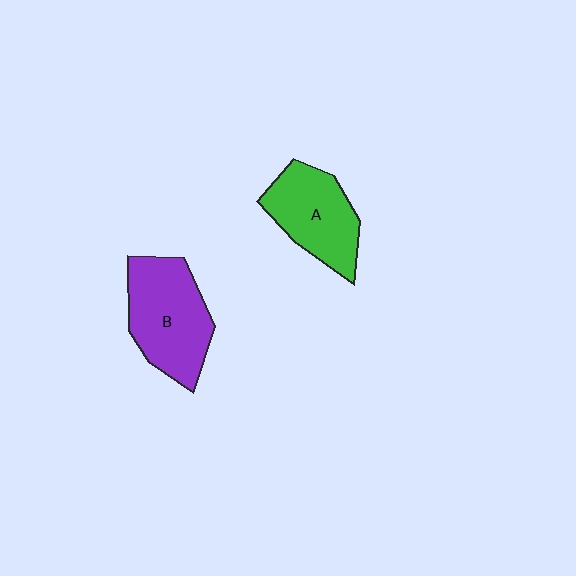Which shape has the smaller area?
Shape A (green).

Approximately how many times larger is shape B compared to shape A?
Approximately 1.2 times.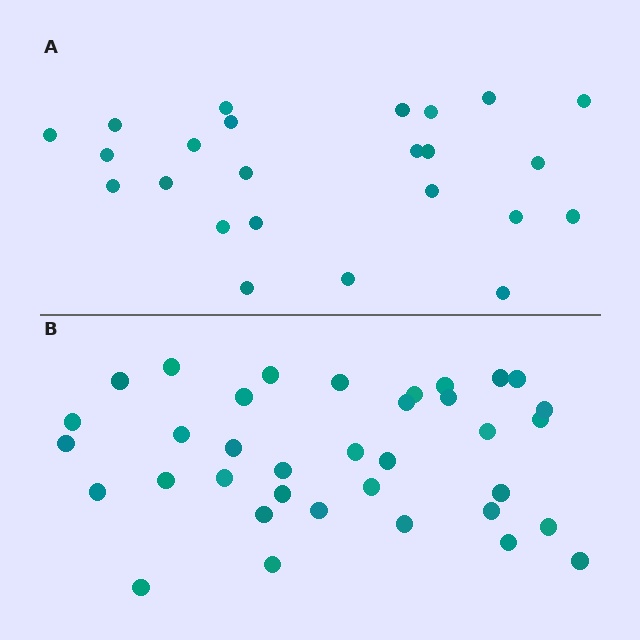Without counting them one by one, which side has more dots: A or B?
Region B (the bottom region) has more dots.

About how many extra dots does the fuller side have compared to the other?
Region B has roughly 12 or so more dots than region A.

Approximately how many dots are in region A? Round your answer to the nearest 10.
About 20 dots. (The exact count is 24, which rounds to 20.)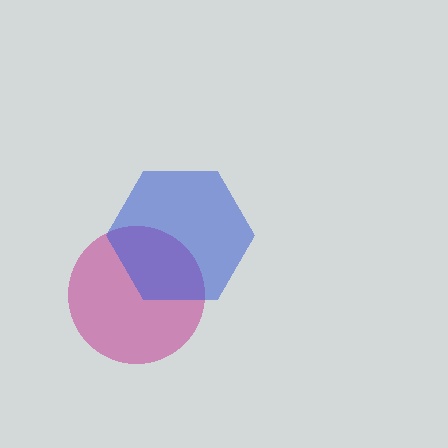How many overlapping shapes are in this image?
There are 2 overlapping shapes in the image.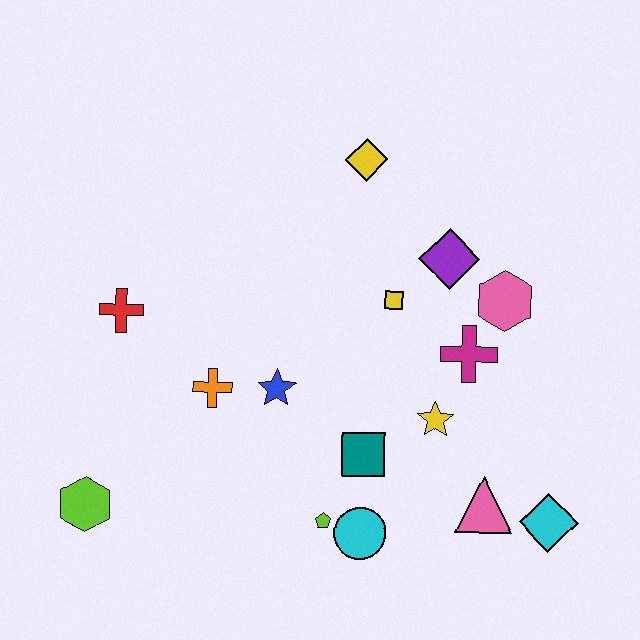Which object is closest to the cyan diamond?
The pink triangle is closest to the cyan diamond.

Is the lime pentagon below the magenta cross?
Yes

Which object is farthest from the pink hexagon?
The lime hexagon is farthest from the pink hexagon.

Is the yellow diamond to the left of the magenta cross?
Yes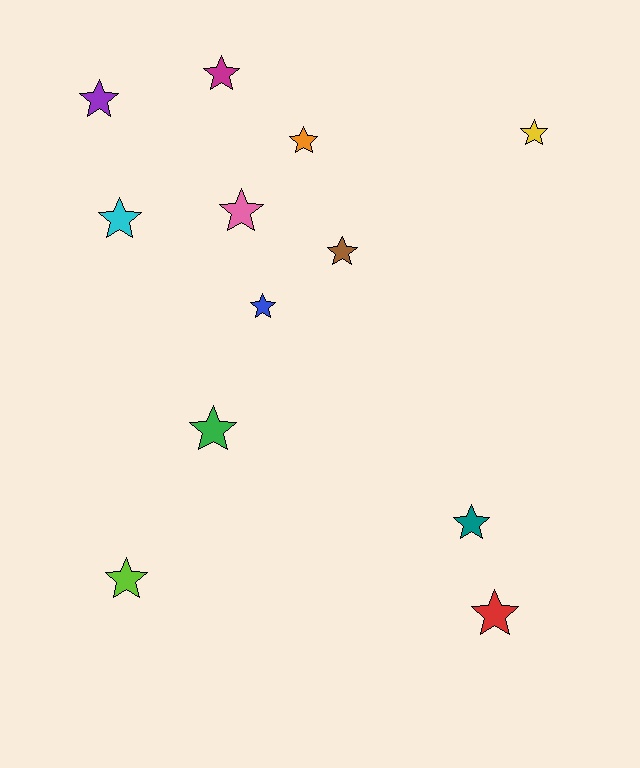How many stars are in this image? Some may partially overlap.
There are 12 stars.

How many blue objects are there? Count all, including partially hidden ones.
There is 1 blue object.